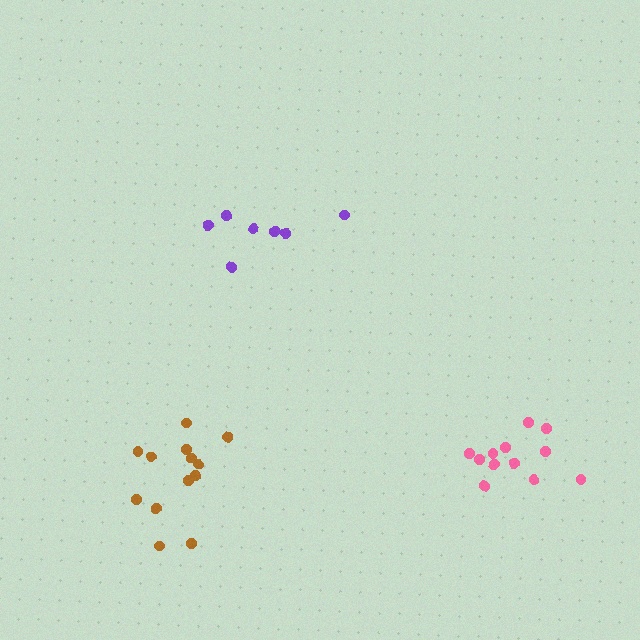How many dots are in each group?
Group 1: 12 dots, Group 2: 7 dots, Group 3: 13 dots (32 total).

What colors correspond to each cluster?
The clusters are colored: pink, purple, brown.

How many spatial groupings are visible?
There are 3 spatial groupings.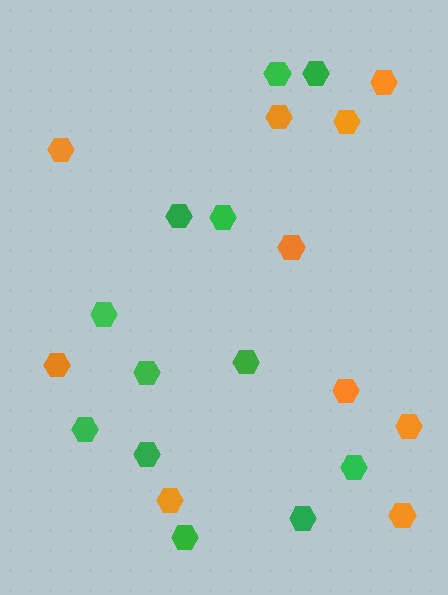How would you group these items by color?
There are 2 groups: one group of orange hexagons (10) and one group of green hexagons (12).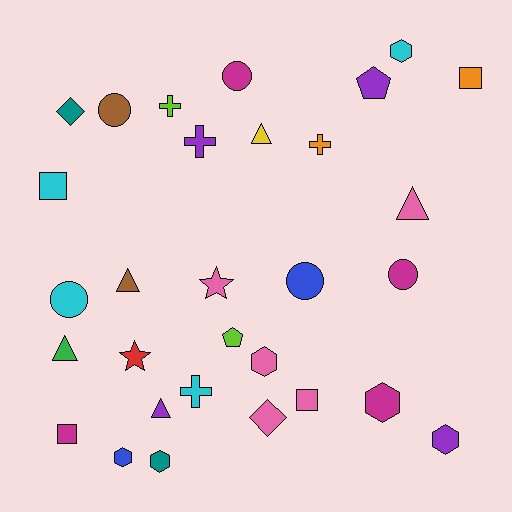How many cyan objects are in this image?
There are 4 cyan objects.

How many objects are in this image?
There are 30 objects.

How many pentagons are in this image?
There are 2 pentagons.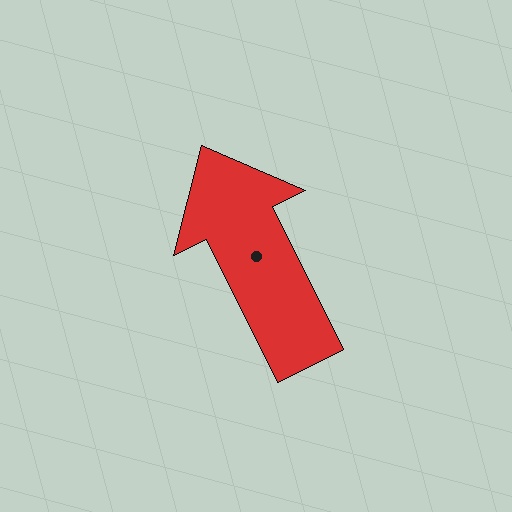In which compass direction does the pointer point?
Northwest.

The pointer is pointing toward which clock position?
Roughly 11 o'clock.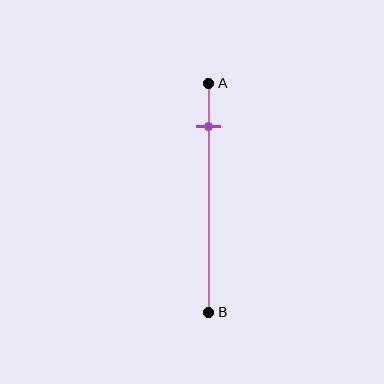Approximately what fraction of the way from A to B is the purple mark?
The purple mark is approximately 20% of the way from A to B.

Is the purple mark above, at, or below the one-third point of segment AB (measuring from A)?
The purple mark is above the one-third point of segment AB.